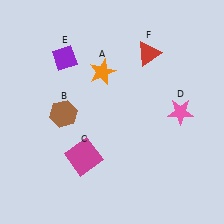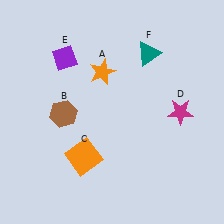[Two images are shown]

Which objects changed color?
C changed from magenta to orange. D changed from pink to magenta. F changed from red to teal.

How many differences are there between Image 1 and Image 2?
There are 3 differences between the two images.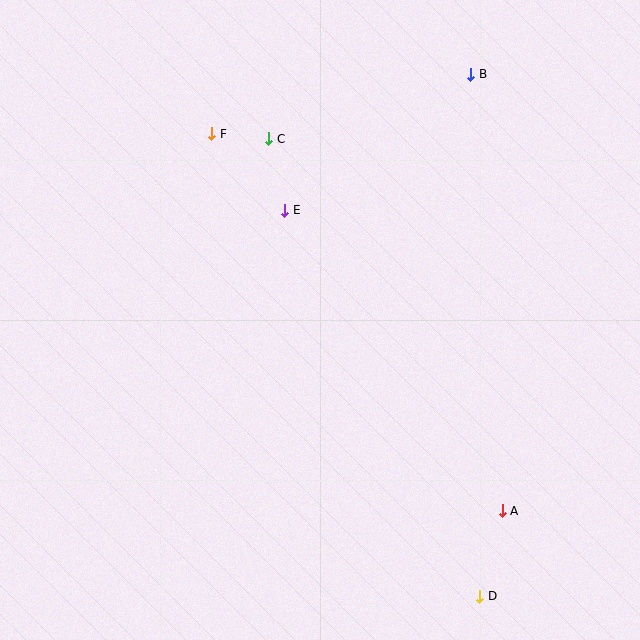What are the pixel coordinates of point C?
Point C is at (269, 139).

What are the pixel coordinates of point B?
Point B is at (471, 74).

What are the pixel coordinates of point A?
Point A is at (502, 511).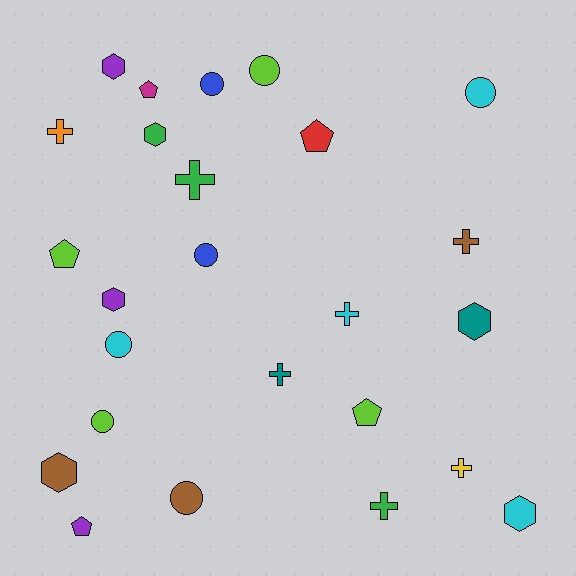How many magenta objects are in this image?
There is 1 magenta object.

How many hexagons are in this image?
There are 6 hexagons.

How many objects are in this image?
There are 25 objects.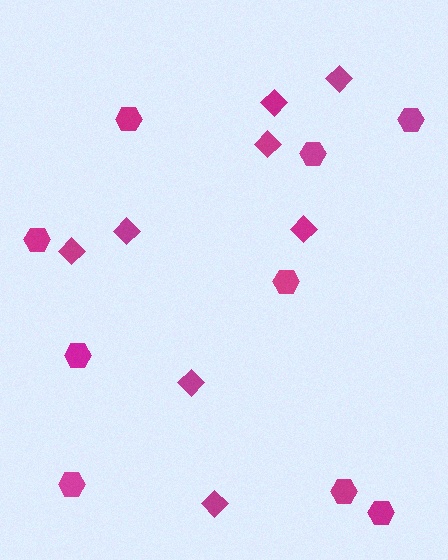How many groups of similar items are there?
There are 2 groups: one group of diamonds (8) and one group of hexagons (9).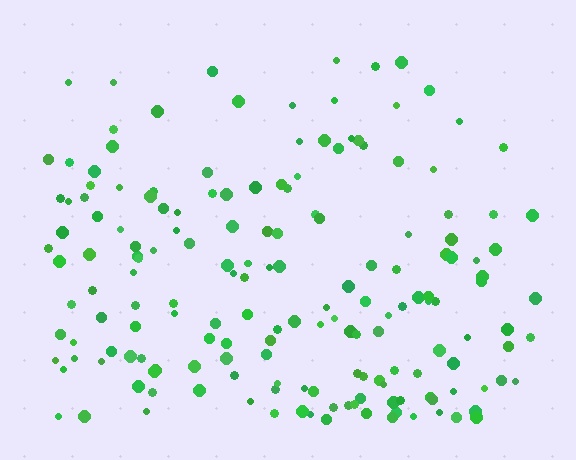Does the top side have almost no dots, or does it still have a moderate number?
Still a moderate number, just noticeably fewer than the bottom.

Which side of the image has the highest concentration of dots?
The bottom.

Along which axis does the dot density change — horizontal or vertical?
Vertical.